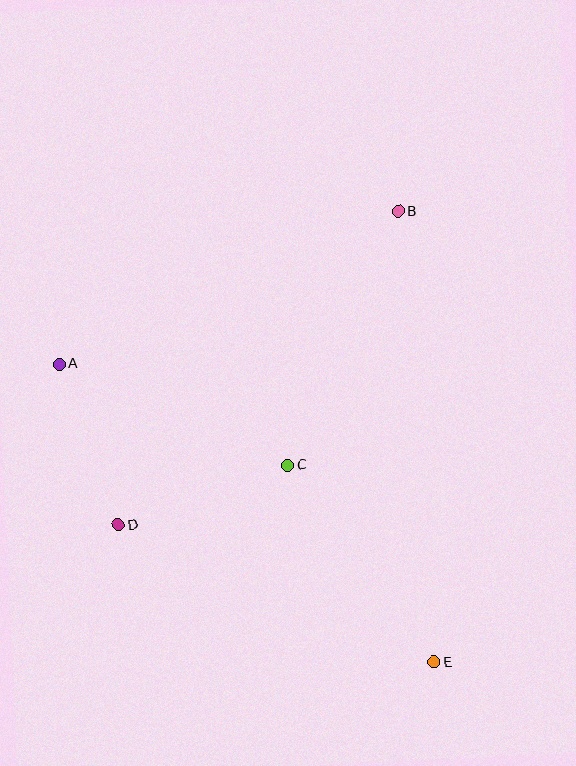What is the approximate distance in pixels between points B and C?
The distance between B and C is approximately 277 pixels.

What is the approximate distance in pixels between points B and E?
The distance between B and E is approximately 452 pixels.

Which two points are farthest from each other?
Points A and E are farthest from each other.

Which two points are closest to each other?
Points A and D are closest to each other.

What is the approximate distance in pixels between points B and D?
The distance between B and D is approximately 421 pixels.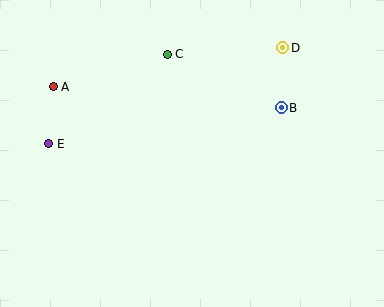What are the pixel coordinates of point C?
Point C is at (167, 54).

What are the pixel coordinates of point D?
Point D is at (283, 48).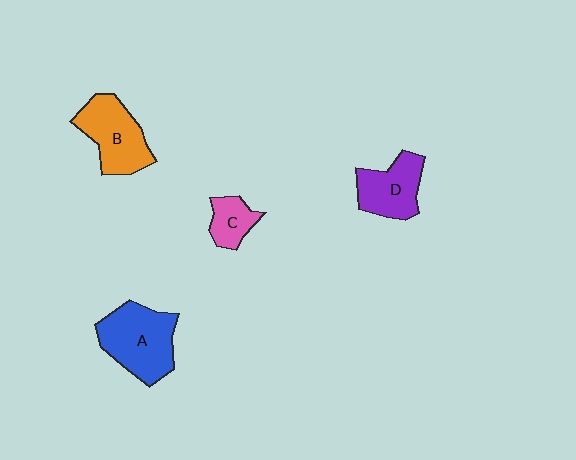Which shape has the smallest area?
Shape C (pink).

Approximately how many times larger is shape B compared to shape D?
Approximately 1.2 times.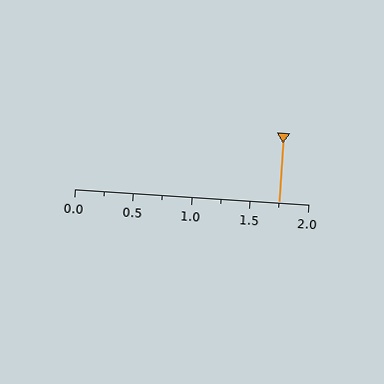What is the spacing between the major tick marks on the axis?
The major ticks are spaced 0.5 apart.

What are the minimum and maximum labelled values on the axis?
The axis runs from 0.0 to 2.0.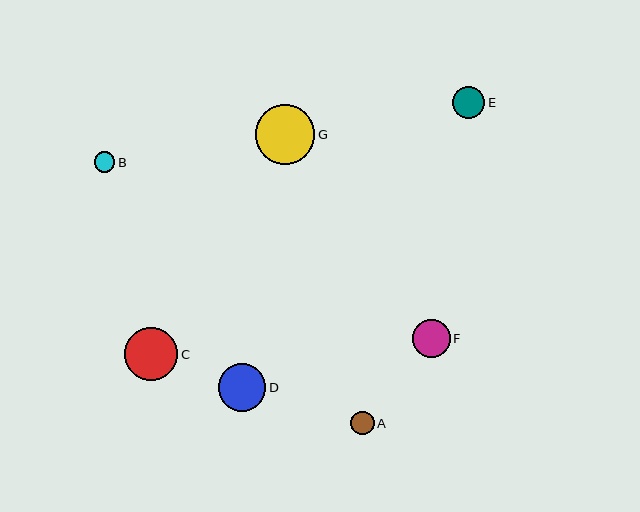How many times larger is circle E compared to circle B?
Circle E is approximately 1.6 times the size of circle B.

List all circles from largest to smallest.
From largest to smallest: G, C, D, F, E, A, B.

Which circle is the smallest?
Circle B is the smallest with a size of approximately 21 pixels.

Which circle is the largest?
Circle G is the largest with a size of approximately 60 pixels.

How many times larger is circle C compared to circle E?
Circle C is approximately 1.7 times the size of circle E.